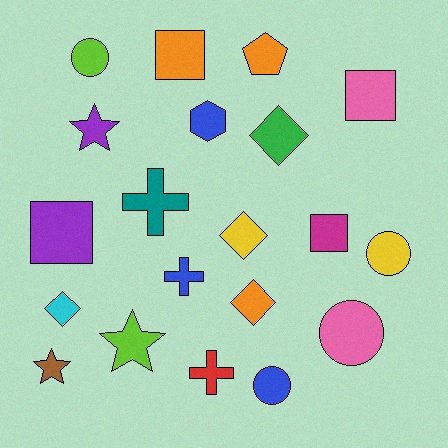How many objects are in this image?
There are 20 objects.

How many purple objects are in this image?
There are 2 purple objects.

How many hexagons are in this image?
There is 1 hexagon.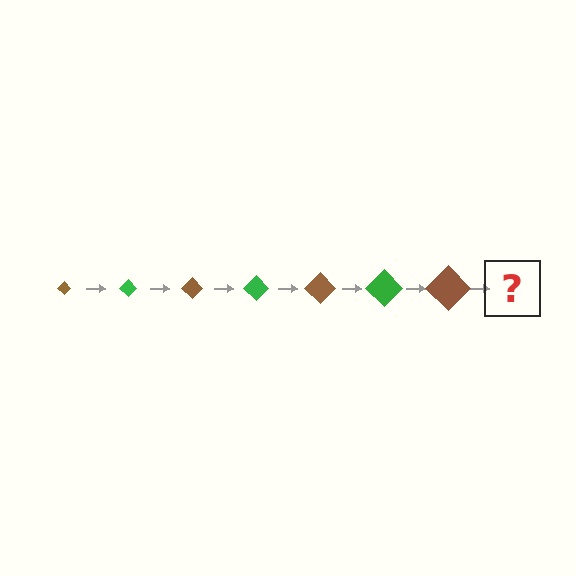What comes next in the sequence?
The next element should be a green diamond, larger than the previous one.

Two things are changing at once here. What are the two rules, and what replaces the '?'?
The two rules are that the diamond grows larger each step and the color cycles through brown and green. The '?' should be a green diamond, larger than the previous one.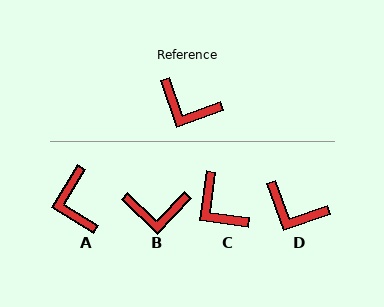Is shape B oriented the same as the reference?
No, it is off by about 26 degrees.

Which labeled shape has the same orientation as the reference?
D.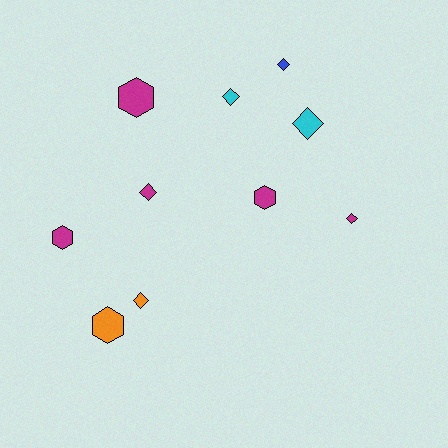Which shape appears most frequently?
Diamond, with 6 objects.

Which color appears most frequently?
Magenta, with 5 objects.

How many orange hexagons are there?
There is 1 orange hexagon.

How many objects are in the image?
There are 10 objects.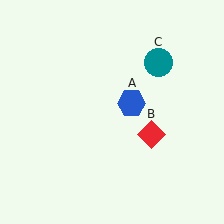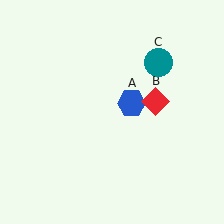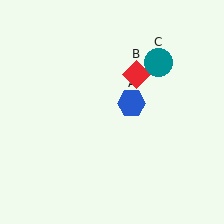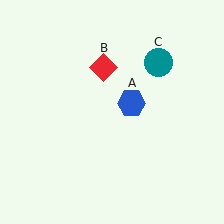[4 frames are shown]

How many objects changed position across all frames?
1 object changed position: red diamond (object B).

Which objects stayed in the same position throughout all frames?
Blue hexagon (object A) and teal circle (object C) remained stationary.